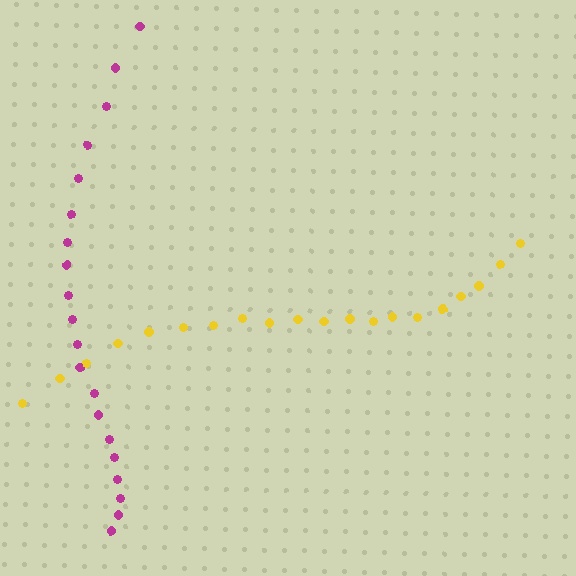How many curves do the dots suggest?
There are 2 distinct paths.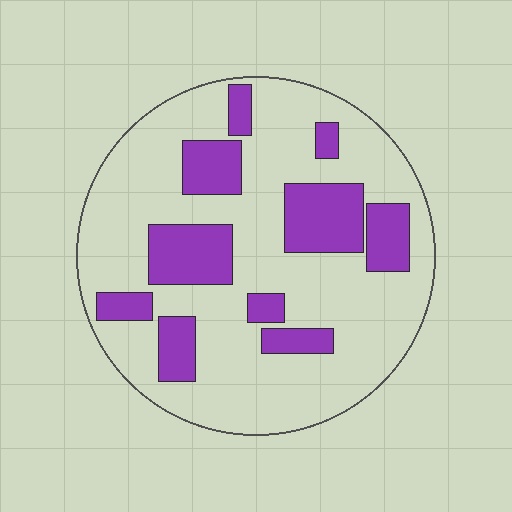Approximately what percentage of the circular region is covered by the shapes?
Approximately 25%.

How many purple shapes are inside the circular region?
10.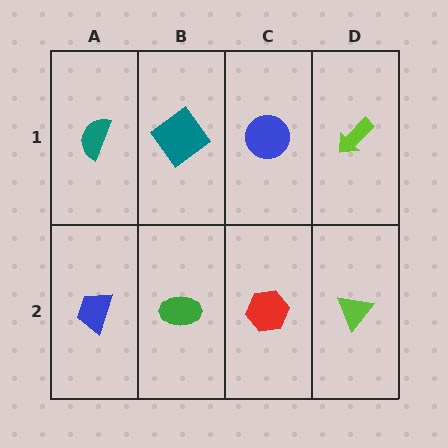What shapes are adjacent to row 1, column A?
A blue trapezoid (row 2, column A), a teal diamond (row 1, column B).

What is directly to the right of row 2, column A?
A green ellipse.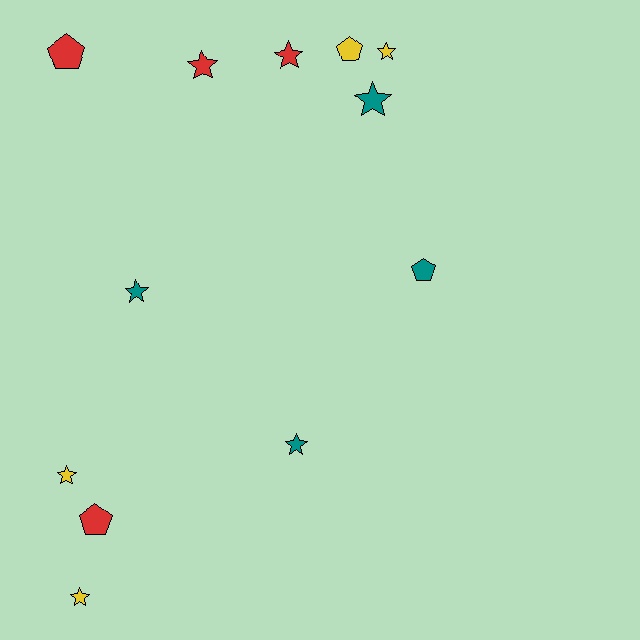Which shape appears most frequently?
Star, with 8 objects.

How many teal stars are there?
There are 3 teal stars.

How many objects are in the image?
There are 12 objects.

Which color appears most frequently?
Yellow, with 4 objects.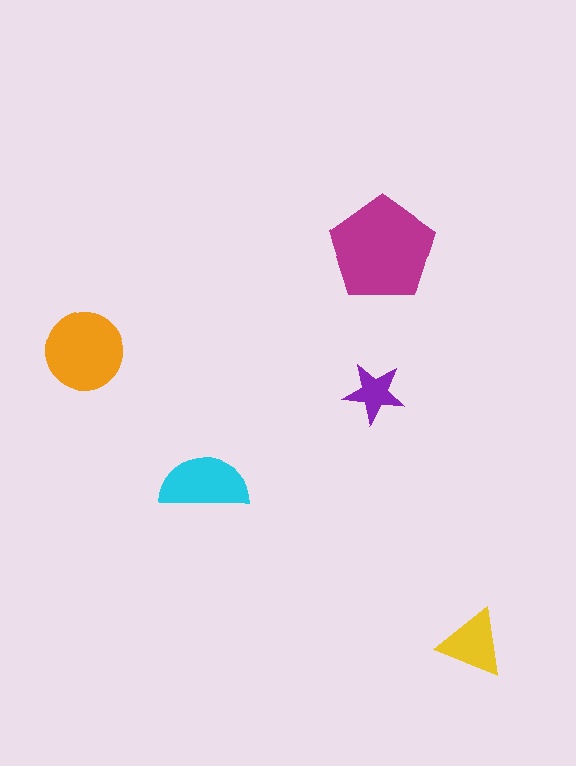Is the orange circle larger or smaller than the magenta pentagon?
Smaller.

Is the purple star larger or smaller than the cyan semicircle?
Smaller.